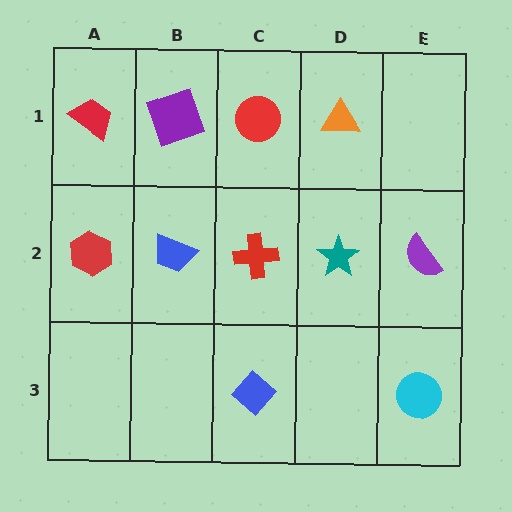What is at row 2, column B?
A blue trapezoid.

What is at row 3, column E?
A cyan circle.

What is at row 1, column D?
An orange triangle.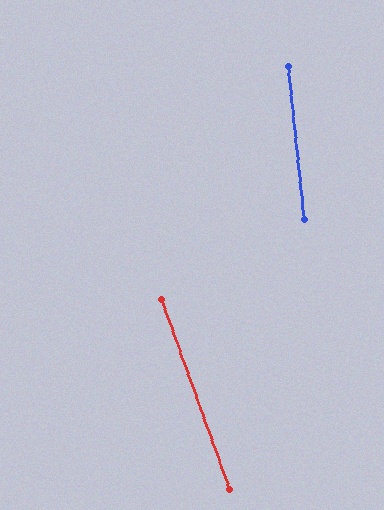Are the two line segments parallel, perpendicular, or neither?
Neither parallel nor perpendicular — they differ by about 13°.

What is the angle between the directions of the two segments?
Approximately 13 degrees.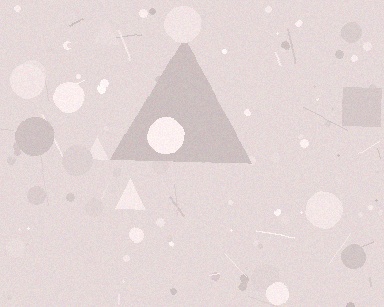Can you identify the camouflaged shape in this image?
The camouflaged shape is a triangle.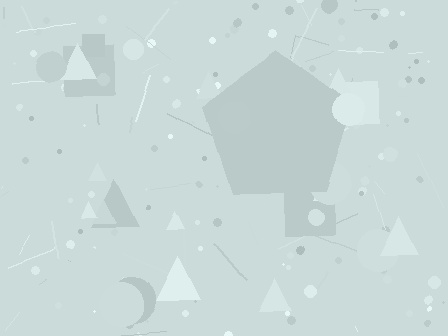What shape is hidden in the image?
A pentagon is hidden in the image.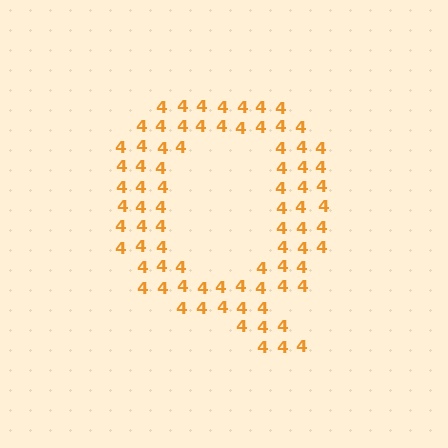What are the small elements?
The small elements are digit 4's.